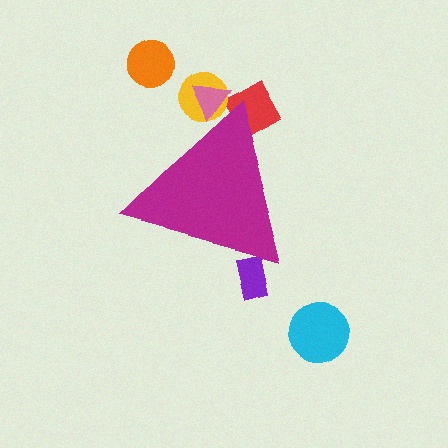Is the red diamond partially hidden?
Yes, the red diamond is partially hidden behind the magenta triangle.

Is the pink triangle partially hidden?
Yes, the pink triangle is partially hidden behind the magenta triangle.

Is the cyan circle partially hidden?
No, the cyan circle is fully visible.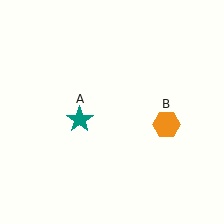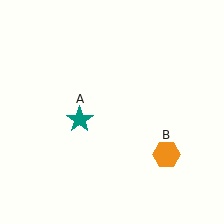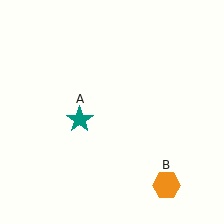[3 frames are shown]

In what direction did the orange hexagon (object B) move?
The orange hexagon (object B) moved down.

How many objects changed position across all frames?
1 object changed position: orange hexagon (object B).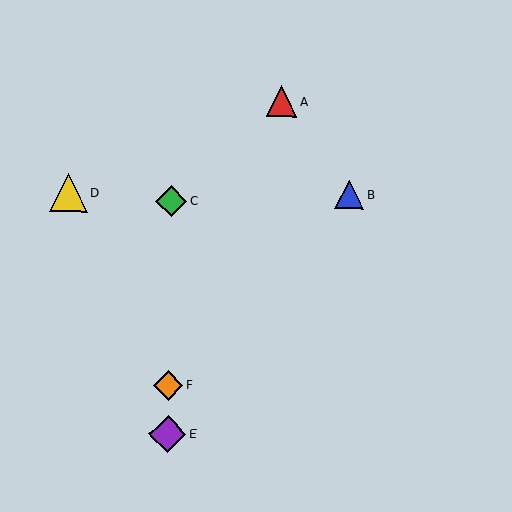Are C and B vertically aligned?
No, C is at x≈171 and B is at x≈349.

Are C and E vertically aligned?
Yes, both are at x≈171.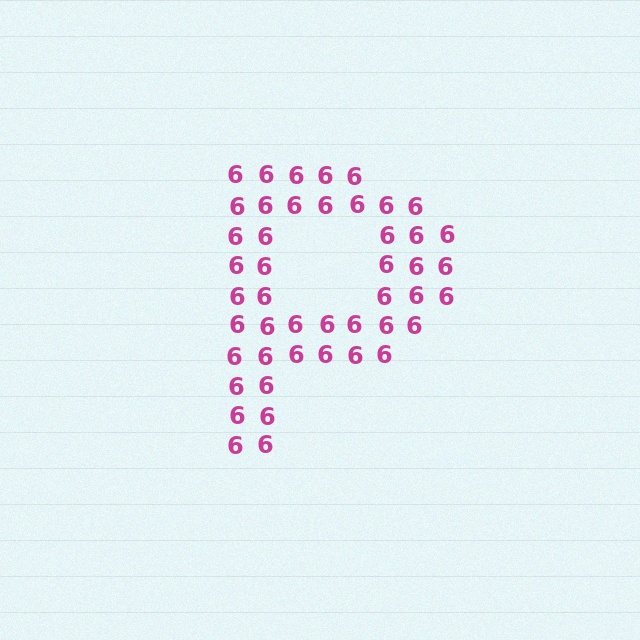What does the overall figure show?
The overall figure shows the letter P.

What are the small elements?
The small elements are digit 6's.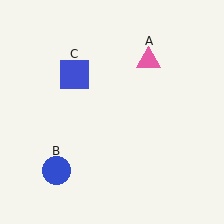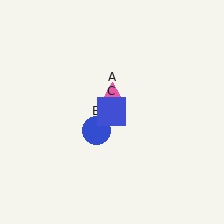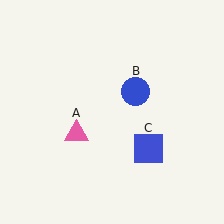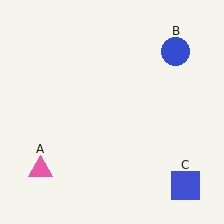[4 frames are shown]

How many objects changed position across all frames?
3 objects changed position: pink triangle (object A), blue circle (object B), blue square (object C).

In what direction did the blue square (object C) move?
The blue square (object C) moved down and to the right.